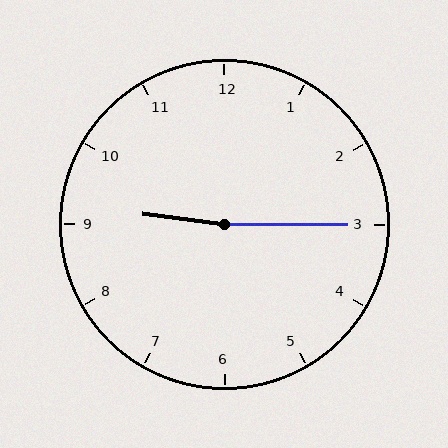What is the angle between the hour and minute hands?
Approximately 172 degrees.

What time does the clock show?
9:15.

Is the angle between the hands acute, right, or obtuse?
It is obtuse.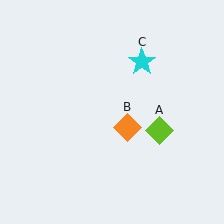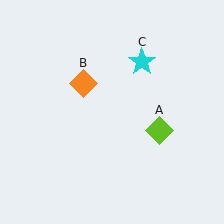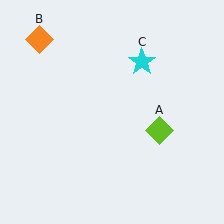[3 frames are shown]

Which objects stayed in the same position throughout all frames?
Lime diamond (object A) and cyan star (object C) remained stationary.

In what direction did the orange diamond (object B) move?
The orange diamond (object B) moved up and to the left.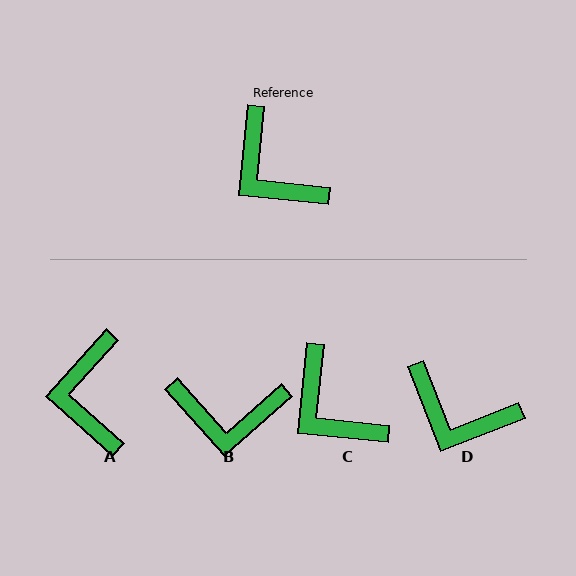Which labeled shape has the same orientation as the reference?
C.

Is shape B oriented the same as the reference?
No, it is off by about 48 degrees.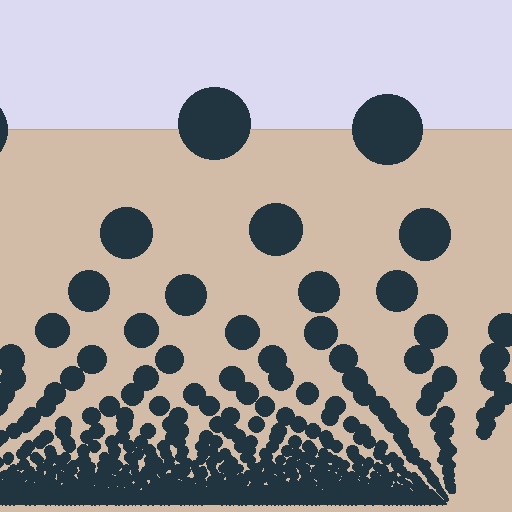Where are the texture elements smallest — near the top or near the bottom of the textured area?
Near the bottom.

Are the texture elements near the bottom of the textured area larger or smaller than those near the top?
Smaller. The gradient is inverted — elements near the bottom are smaller and denser.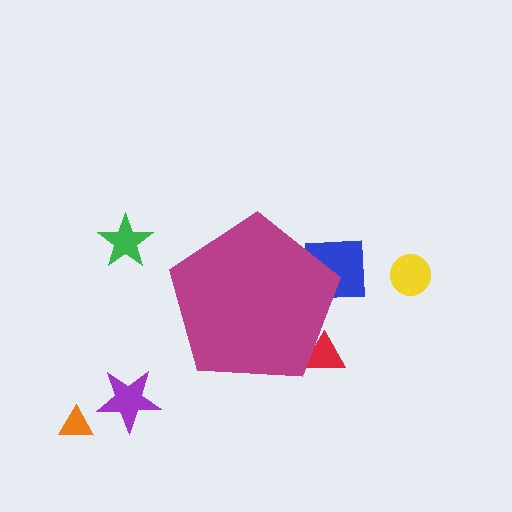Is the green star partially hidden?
No, the green star is fully visible.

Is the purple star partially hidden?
No, the purple star is fully visible.